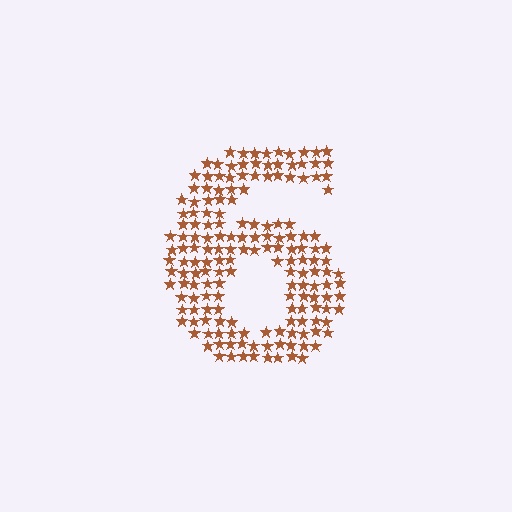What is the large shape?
The large shape is the digit 6.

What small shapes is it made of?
It is made of small stars.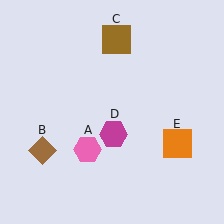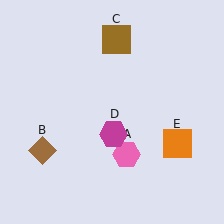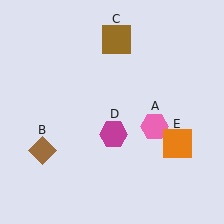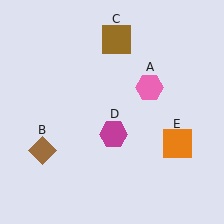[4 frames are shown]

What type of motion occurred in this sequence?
The pink hexagon (object A) rotated counterclockwise around the center of the scene.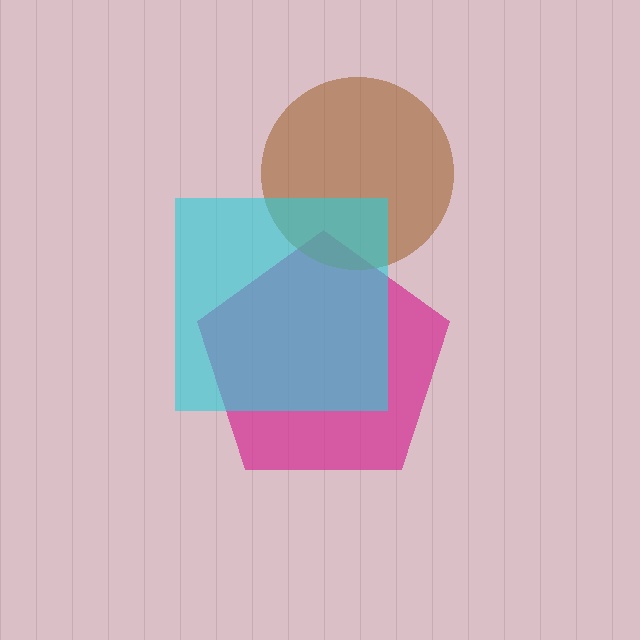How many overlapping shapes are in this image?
There are 3 overlapping shapes in the image.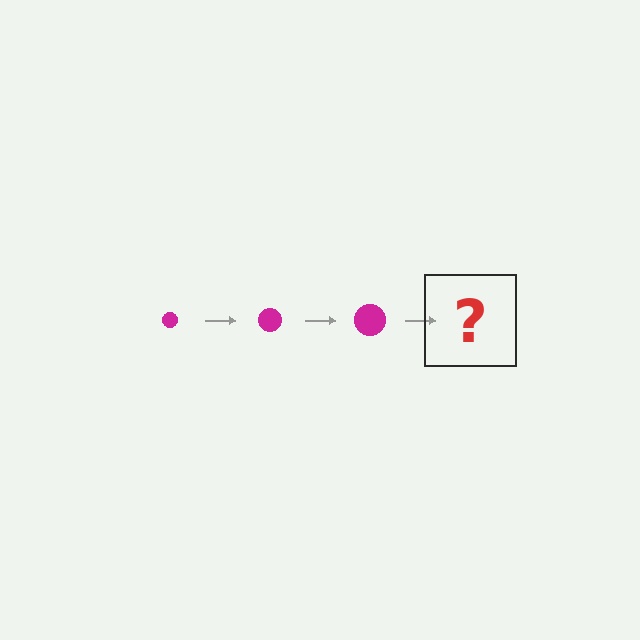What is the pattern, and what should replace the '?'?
The pattern is that the circle gets progressively larger each step. The '?' should be a magenta circle, larger than the previous one.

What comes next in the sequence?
The next element should be a magenta circle, larger than the previous one.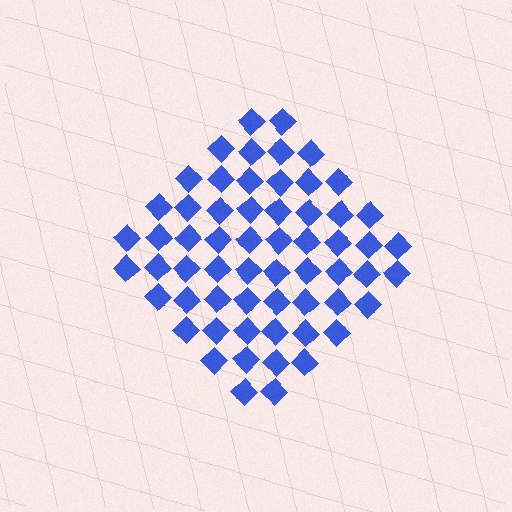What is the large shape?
The large shape is a diamond.